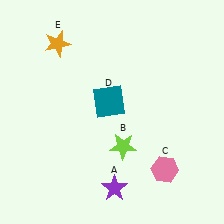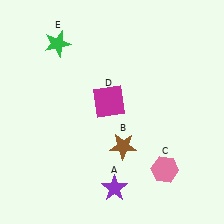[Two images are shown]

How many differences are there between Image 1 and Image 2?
There are 3 differences between the two images.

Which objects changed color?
B changed from lime to brown. D changed from teal to magenta. E changed from orange to green.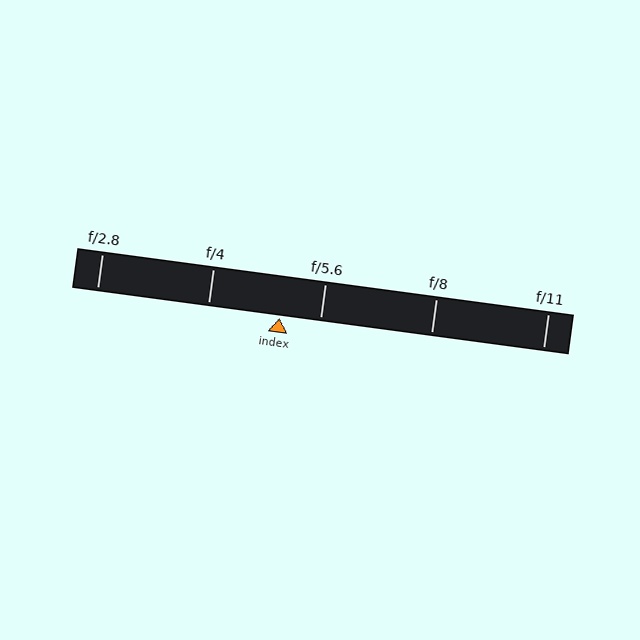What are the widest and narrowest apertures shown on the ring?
The widest aperture shown is f/2.8 and the narrowest is f/11.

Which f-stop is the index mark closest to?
The index mark is closest to f/5.6.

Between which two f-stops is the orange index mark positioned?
The index mark is between f/4 and f/5.6.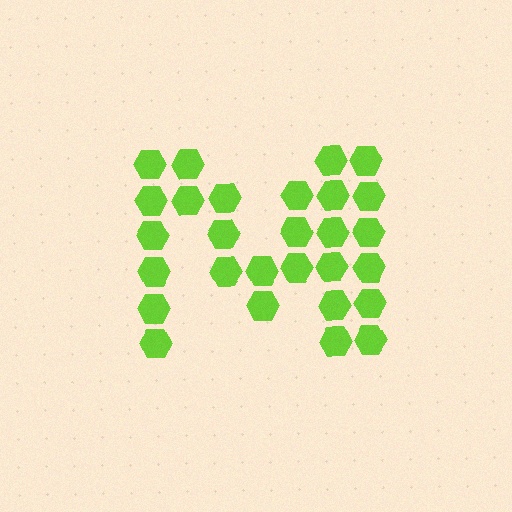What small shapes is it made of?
It is made of small hexagons.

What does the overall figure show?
The overall figure shows the letter M.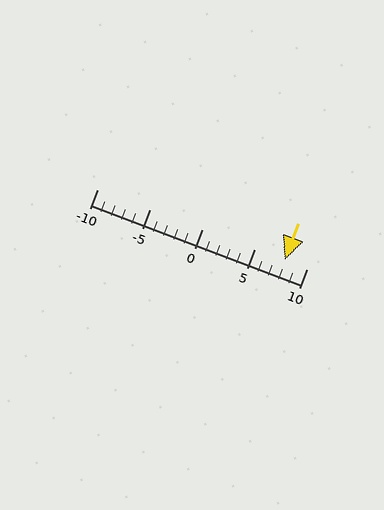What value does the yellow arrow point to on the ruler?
The yellow arrow points to approximately 8.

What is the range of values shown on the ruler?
The ruler shows values from -10 to 10.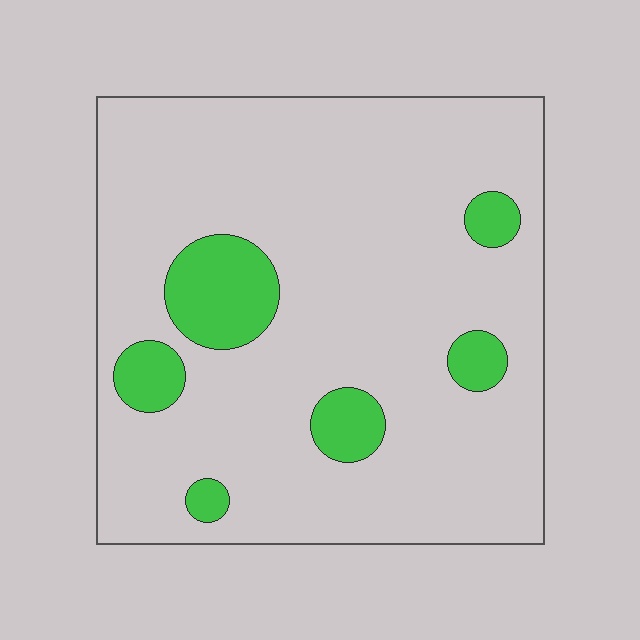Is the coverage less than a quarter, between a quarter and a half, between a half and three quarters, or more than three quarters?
Less than a quarter.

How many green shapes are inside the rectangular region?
6.